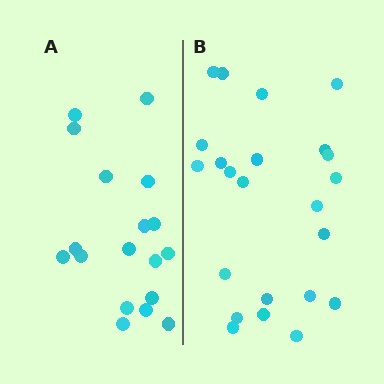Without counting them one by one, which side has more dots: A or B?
Region B (the right region) has more dots.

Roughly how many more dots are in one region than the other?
Region B has about 5 more dots than region A.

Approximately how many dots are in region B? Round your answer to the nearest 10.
About 20 dots. (The exact count is 23, which rounds to 20.)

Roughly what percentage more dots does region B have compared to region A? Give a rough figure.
About 30% more.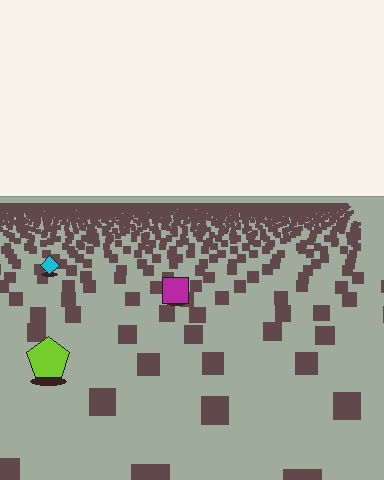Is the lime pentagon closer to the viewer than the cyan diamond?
Yes. The lime pentagon is closer — you can tell from the texture gradient: the ground texture is coarser near it.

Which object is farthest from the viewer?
The cyan diamond is farthest from the viewer. It appears smaller and the ground texture around it is denser.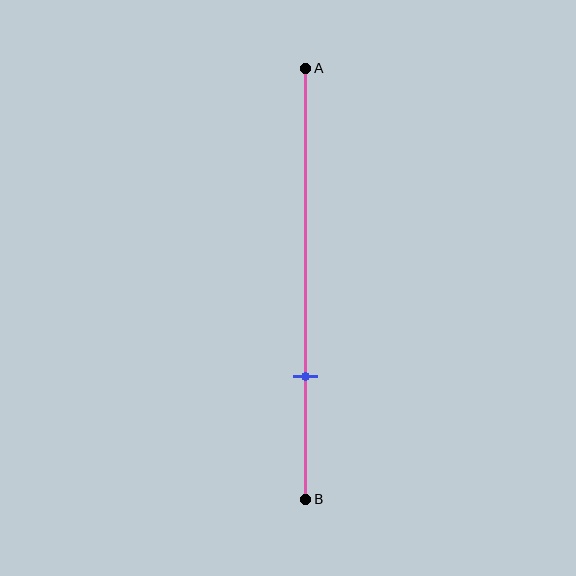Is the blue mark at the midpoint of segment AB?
No, the mark is at about 70% from A, not at the 50% midpoint.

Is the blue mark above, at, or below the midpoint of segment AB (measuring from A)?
The blue mark is below the midpoint of segment AB.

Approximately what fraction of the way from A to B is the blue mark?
The blue mark is approximately 70% of the way from A to B.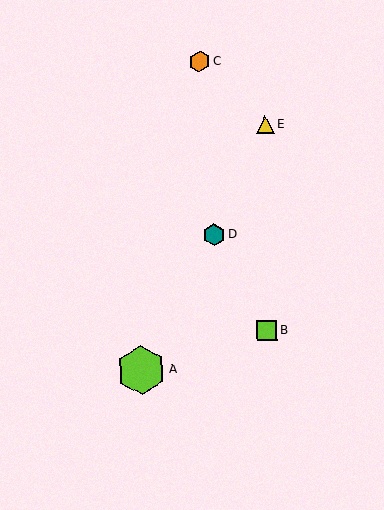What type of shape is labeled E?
Shape E is a yellow triangle.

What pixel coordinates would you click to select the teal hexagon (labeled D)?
Click at (214, 235) to select the teal hexagon D.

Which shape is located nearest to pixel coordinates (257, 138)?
The yellow triangle (labeled E) at (265, 125) is nearest to that location.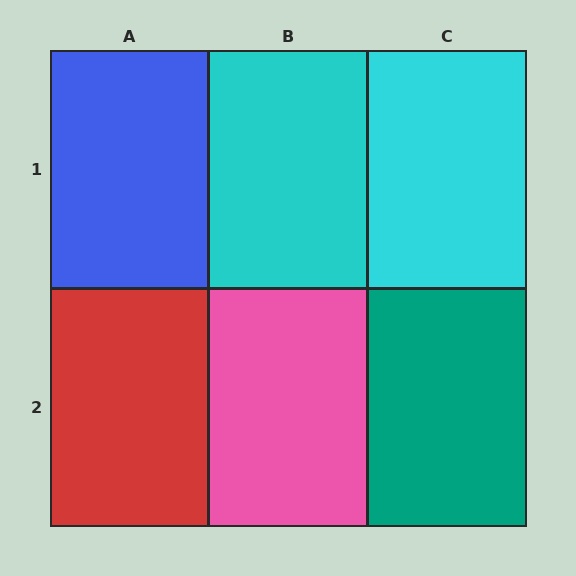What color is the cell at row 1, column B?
Cyan.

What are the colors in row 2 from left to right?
Red, pink, teal.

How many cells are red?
1 cell is red.